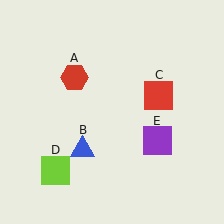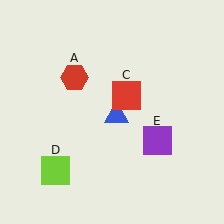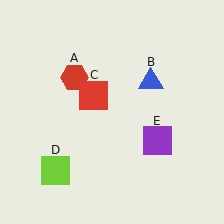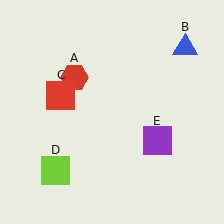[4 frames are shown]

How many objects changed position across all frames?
2 objects changed position: blue triangle (object B), red square (object C).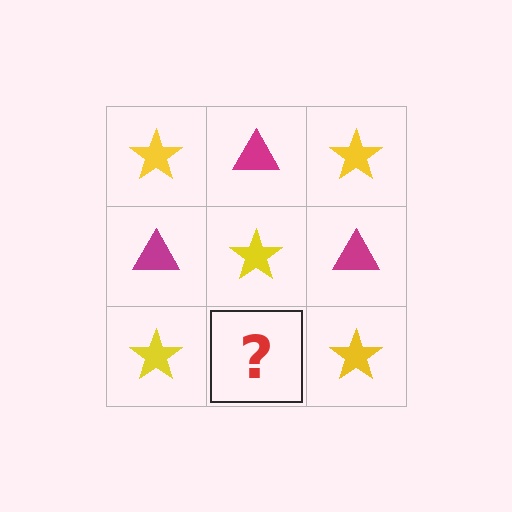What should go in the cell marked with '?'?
The missing cell should contain a magenta triangle.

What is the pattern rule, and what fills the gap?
The rule is that it alternates yellow star and magenta triangle in a checkerboard pattern. The gap should be filled with a magenta triangle.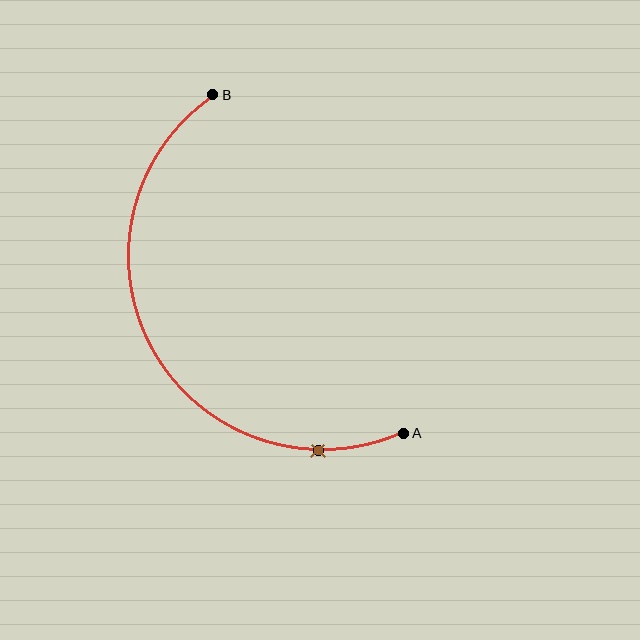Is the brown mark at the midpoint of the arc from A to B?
No. The brown mark lies on the arc but is closer to endpoint A. The arc midpoint would be at the point on the curve equidistant along the arc from both A and B.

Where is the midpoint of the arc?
The arc midpoint is the point on the curve farthest from the straight line joining A and B. It sits to the left of that line.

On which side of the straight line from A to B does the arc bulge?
The arc bulges to the left of the straight line connecting A and B.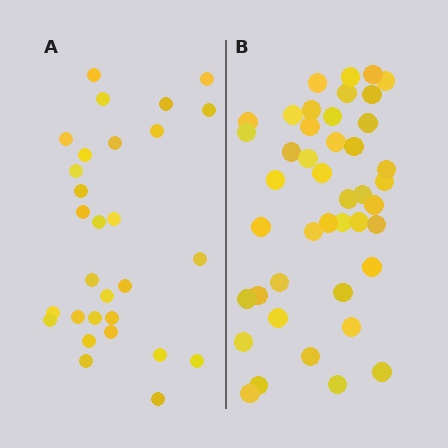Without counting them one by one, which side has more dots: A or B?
Region B (the right region) has more dots.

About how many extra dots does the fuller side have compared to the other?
Region B has approximately 15 more dots than region A.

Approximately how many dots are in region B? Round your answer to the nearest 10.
About 40 dots. (The exact count is 43, which rounds to 40.)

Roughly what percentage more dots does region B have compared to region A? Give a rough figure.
About 50% more.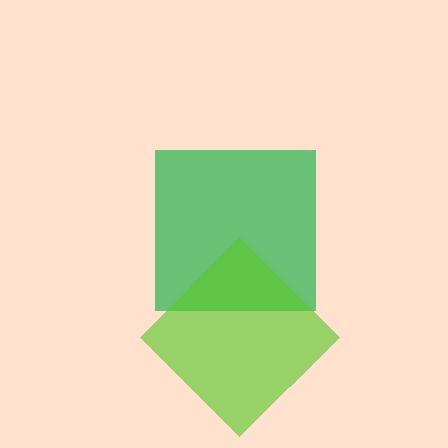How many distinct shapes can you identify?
There are 2 distinct shapes: a green square, a lime diamond.